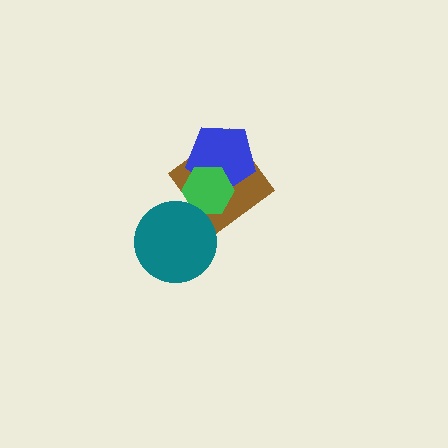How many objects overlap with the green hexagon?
2 objects overlap with the green hexagon.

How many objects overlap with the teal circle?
0 objects overlap with the teal circle.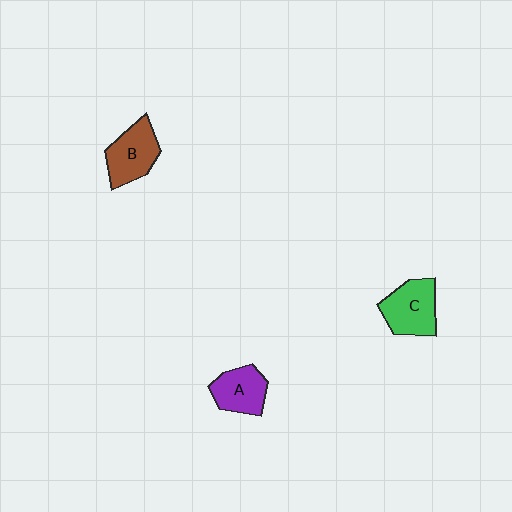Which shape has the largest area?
Shape C (green).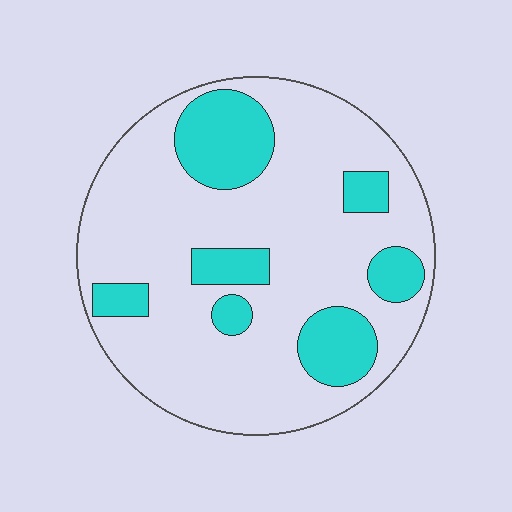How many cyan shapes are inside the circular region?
7.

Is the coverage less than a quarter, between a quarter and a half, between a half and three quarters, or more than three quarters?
Less than a quarter.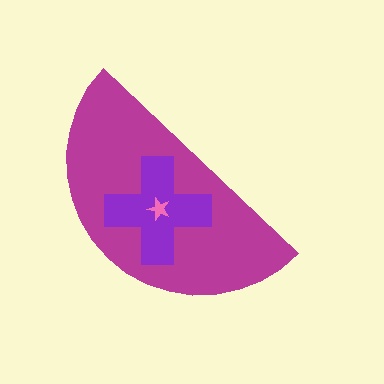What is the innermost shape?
The pink star.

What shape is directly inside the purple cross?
The pink star.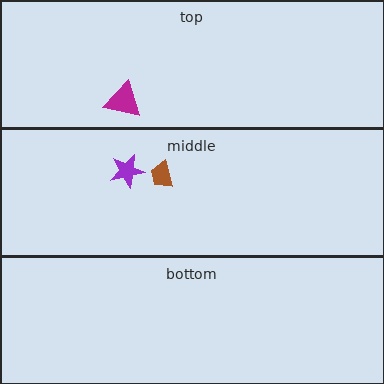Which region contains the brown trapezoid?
The middle region.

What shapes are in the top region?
The magenta triangle.